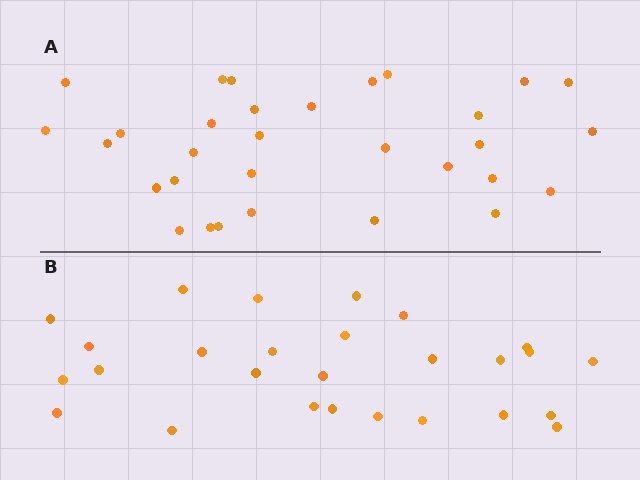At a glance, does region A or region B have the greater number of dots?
Region A (the top region) has more dots.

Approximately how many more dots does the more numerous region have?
Region A has about 4 more dots than region B.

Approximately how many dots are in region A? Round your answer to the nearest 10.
About 30 dots. (The exact count is 31, which rounds to 30.)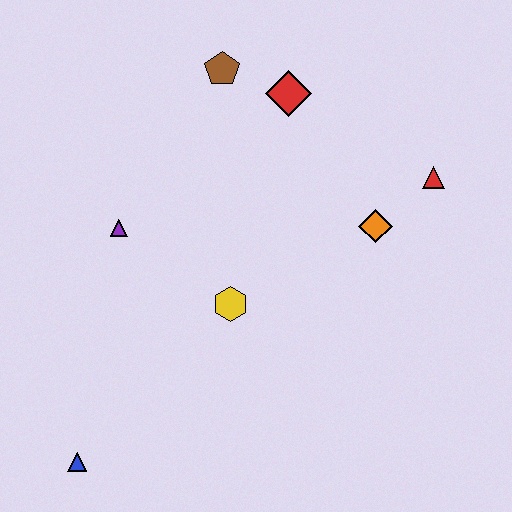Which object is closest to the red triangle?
The orange diamond is closest to the red triangle.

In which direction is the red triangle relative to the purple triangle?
The red triangle is to the right of the purple triangle.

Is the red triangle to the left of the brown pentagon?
No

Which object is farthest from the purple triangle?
The red triangle is farthest from the purple triangle.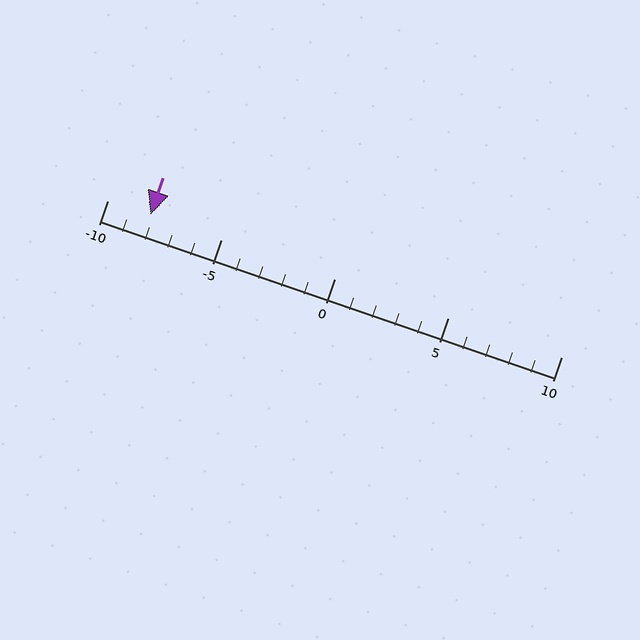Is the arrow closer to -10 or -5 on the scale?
The arrow is closer to -10.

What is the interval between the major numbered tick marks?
The major tick marks are spaced 5 units apart.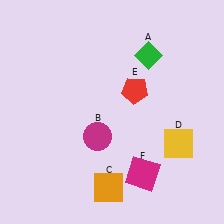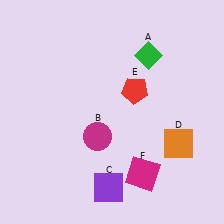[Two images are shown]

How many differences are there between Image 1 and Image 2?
There are 2 differences between the two images.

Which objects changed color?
C changed from orange to purple. D changed from yellow to orange.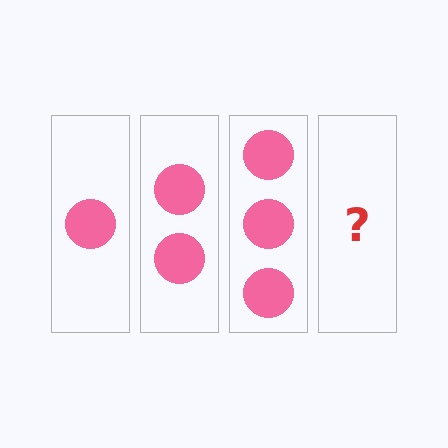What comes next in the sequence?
The next element should be 4 circles.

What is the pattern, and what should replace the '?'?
The pattern is that each step adds one more circle. The '?' should be 4 circles.